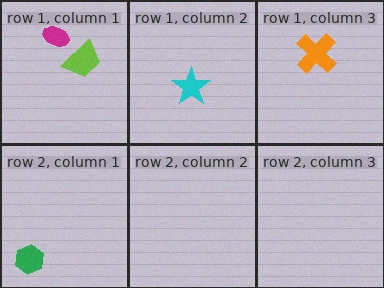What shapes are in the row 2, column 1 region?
The green hexagon.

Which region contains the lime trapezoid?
The row 1, column 1 region.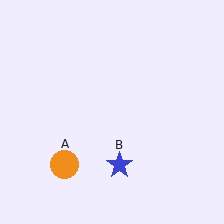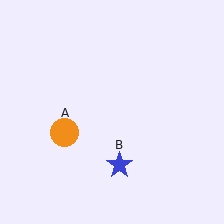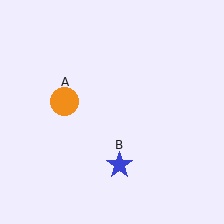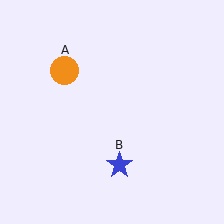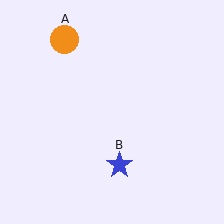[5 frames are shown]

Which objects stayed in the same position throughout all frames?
Blue star (object B) remained stationary.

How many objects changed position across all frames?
1 object changed position: orange circle (object A).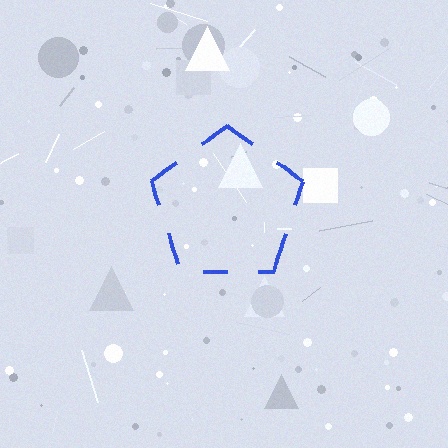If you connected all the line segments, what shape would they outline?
They would outline a pentagon.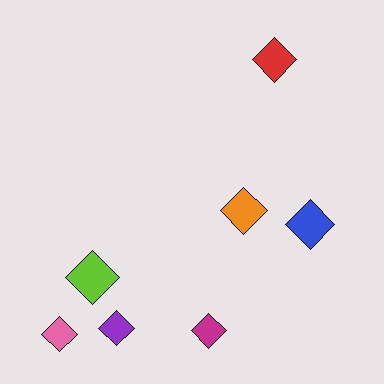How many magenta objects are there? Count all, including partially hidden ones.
There is 1 magenta object.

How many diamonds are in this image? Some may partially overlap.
There are 7 diamonds.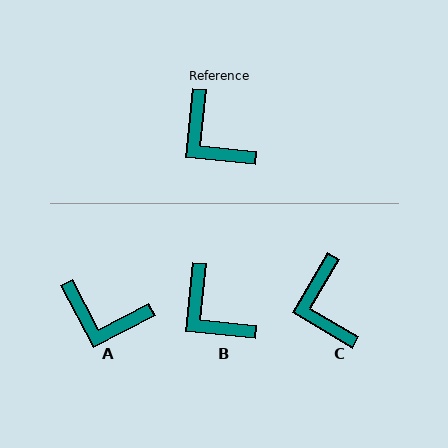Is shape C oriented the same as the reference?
No, it is off by about 25 degrees.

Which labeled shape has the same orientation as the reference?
B.